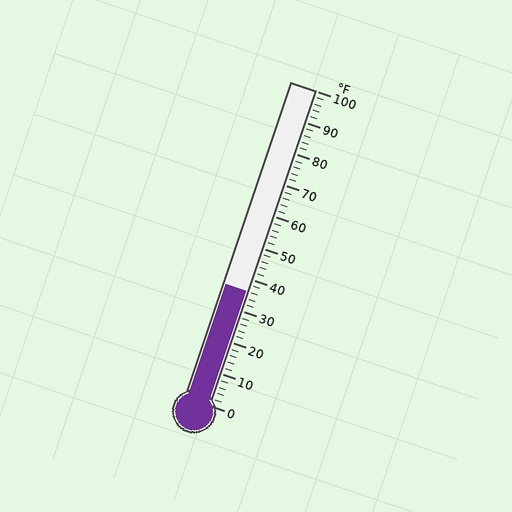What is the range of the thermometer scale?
The thermometer scale ranges from 0°F to 100°F.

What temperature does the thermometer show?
The thermometer shows approximately 36°F.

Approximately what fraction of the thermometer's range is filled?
The thermometer is filled to approximately 35% of its range.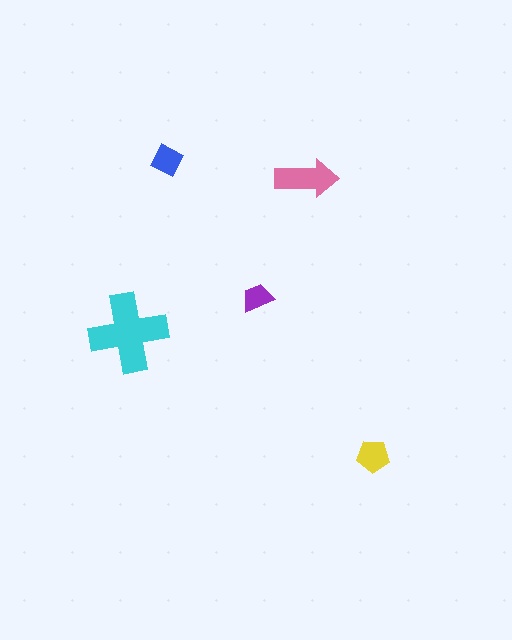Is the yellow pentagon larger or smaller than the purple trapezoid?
Larger.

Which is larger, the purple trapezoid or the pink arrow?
The pink arrow.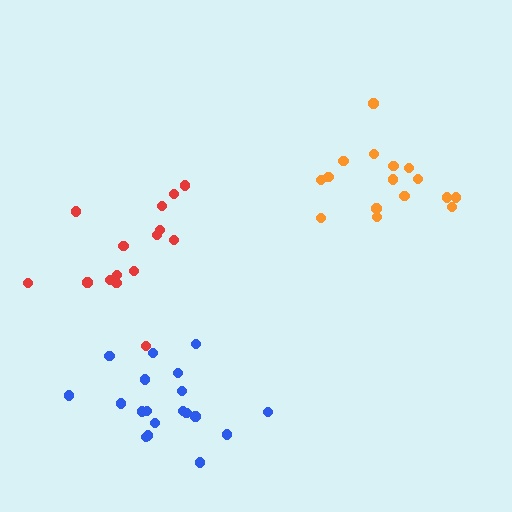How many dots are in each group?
Group 1: 15 dots, Group 2: 16 dots, Group 3: 19 dots (50 total).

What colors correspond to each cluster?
The clusters are colored: red, orange, blue.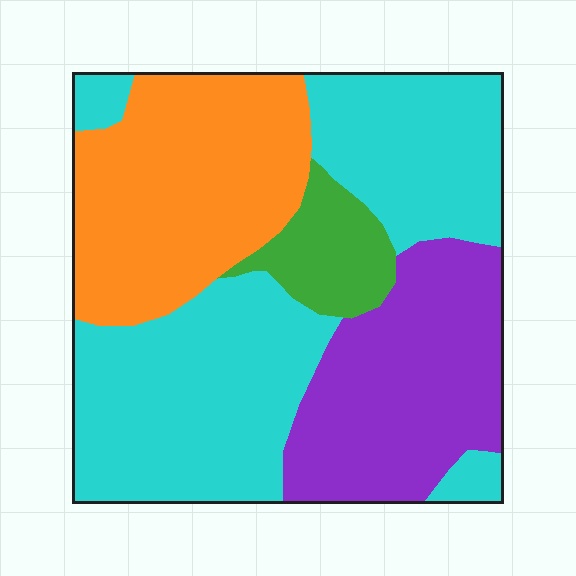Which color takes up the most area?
Cyan, at roughly 45%.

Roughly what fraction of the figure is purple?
Purple covers about 25% of the figure.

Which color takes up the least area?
Green, at roughly 5%.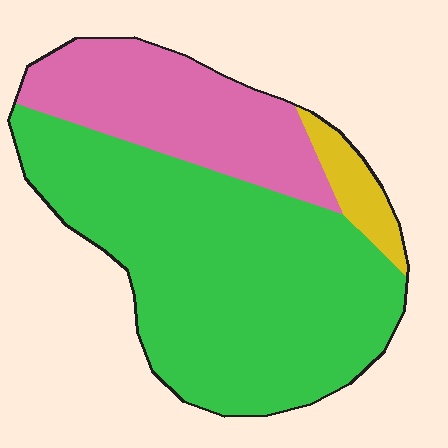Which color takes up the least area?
Yellow, at roughly 5%.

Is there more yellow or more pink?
Pink.